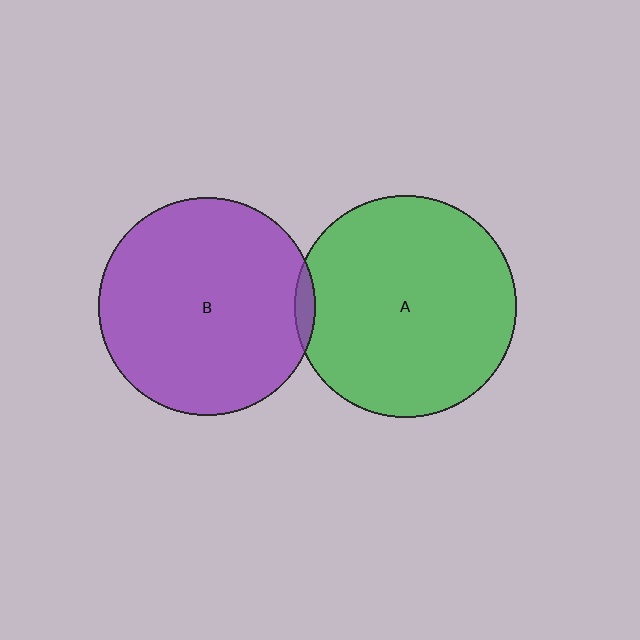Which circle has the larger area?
Circle A (green).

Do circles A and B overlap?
Yes.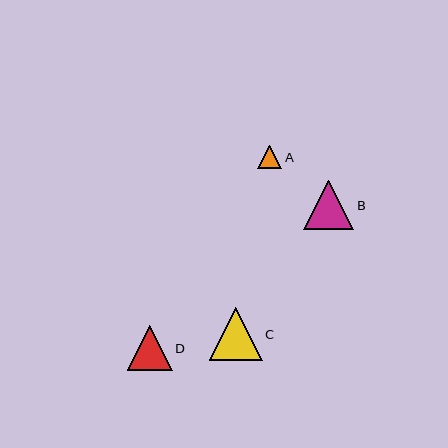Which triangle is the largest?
Triangle C is the largest with a size of approximately 53 pixels.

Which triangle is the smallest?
Triangle A is the smallest with a size of approximately 24 pixels.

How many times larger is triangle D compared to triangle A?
Triangle D is approximately 1.9 times the size of triangle A.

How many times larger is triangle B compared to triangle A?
Triangle B is approximately 2.1 times the size of triangle A.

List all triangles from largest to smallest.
From largest to smallest: C, B, D, A.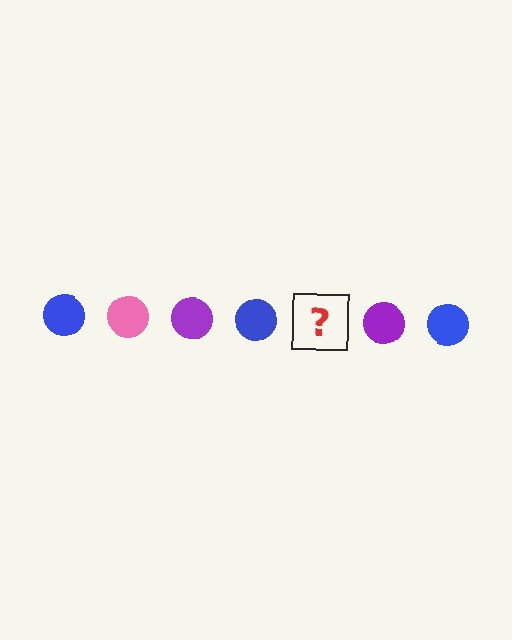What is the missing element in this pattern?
The missing element is a pink circle.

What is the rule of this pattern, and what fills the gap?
The rule is that the pattern cycles through blue, pink, purple circles. The gap should be filled with a pink circle.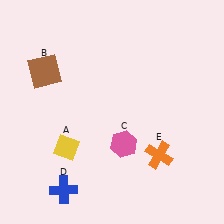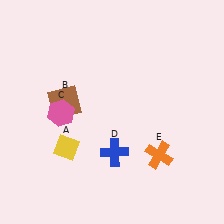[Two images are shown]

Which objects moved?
The objects that moved are: the brown square (B), the pink hexagon (C), the blue cross (D).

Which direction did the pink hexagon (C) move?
The pink hexagon (C) moved left.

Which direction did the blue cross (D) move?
The blue cross (D) moved right.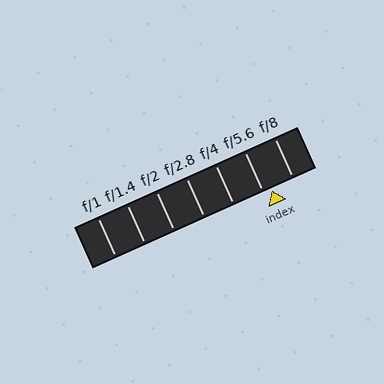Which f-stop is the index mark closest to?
The index mark is closest to f/5.6.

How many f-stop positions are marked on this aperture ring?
There are 7 f-stop positions marked.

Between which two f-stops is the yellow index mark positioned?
The index mark is between f/5.6 and f/8.